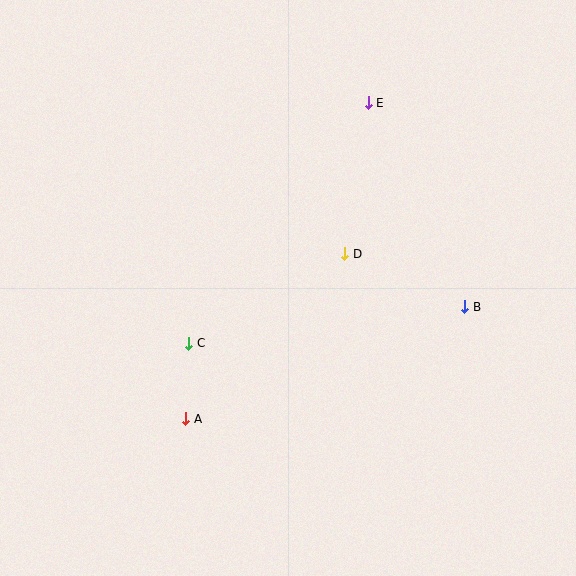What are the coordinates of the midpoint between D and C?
The midpoint between D and C is at (267, 299).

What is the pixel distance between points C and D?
The distance between C and D is 179 pixels.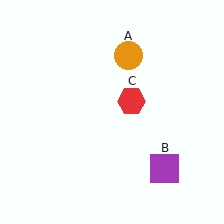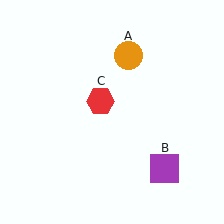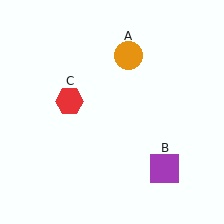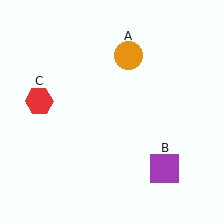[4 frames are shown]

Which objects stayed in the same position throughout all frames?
Orange circle (object A) and purple square (object B) remained stationary.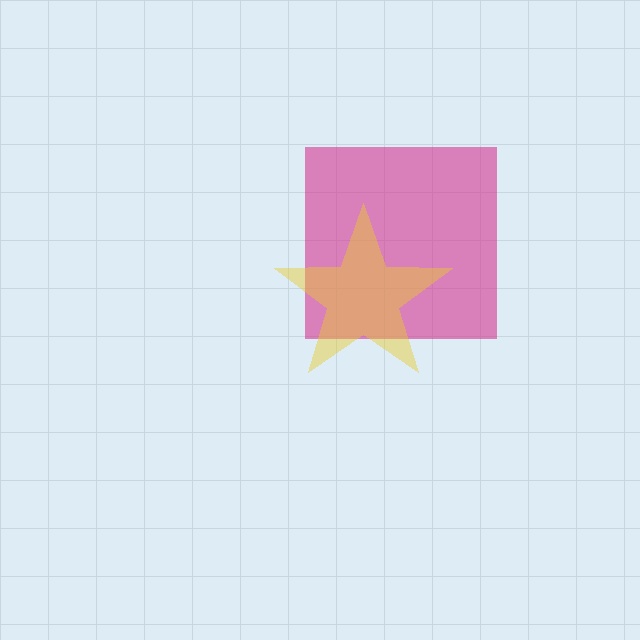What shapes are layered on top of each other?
The layered shapes are: a magenta square, a yellow star.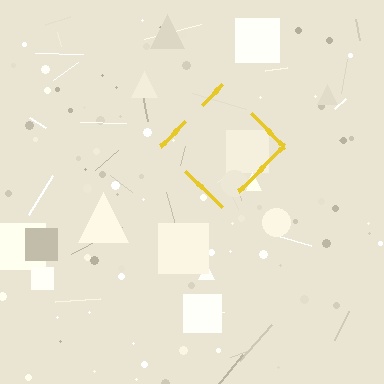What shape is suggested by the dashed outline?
The dashed outline suggests a diamond.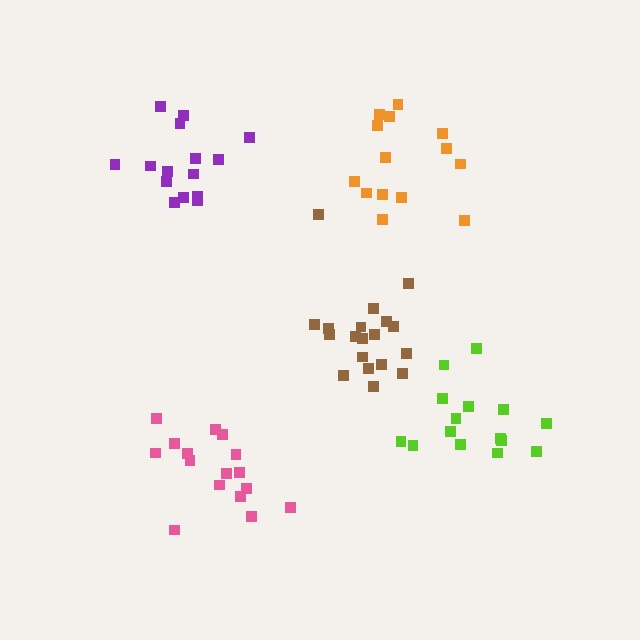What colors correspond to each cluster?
The clusters are colored: brown, orange, pink, lime, purple.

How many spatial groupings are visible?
There are 5 spatial groupings.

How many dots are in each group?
Group 1: 19 dots, Group 2: 14 dots, Group 3: 16 dots, Group 4: 15 dots, Group 5: 15 dots (79 total).